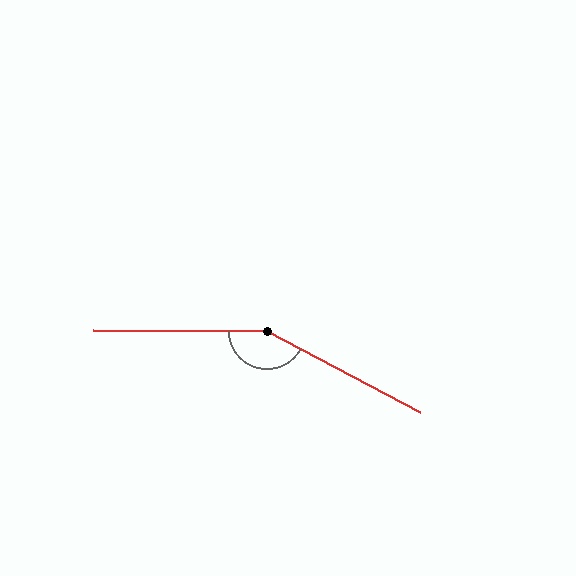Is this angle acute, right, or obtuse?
It is obtuse.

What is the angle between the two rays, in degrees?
Approximately 153 degrees.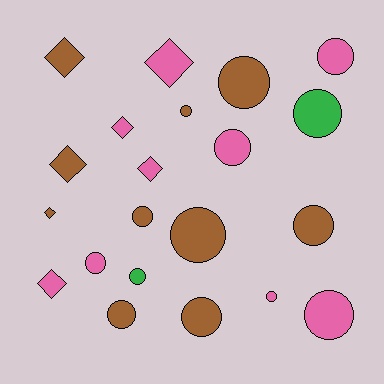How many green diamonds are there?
There are no green diamonds.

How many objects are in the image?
There are 21 objects.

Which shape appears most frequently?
Circle, with 14 objects.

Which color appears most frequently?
Brown, with 10 objects.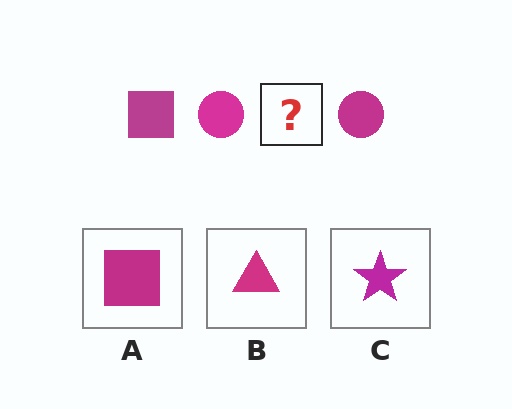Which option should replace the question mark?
Option A.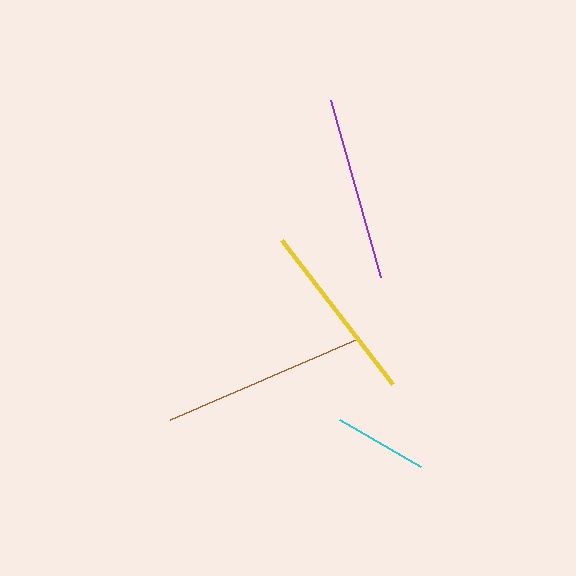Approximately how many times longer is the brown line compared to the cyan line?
The brown line is approximately 2.2 times the length of the cyan line.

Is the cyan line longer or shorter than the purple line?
The purple line is longer than the cyan line.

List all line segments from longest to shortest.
From longest to shortest: brown, purple, yellow, cyan.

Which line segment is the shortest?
The cyan line is the shortest at approximately 94 pixels.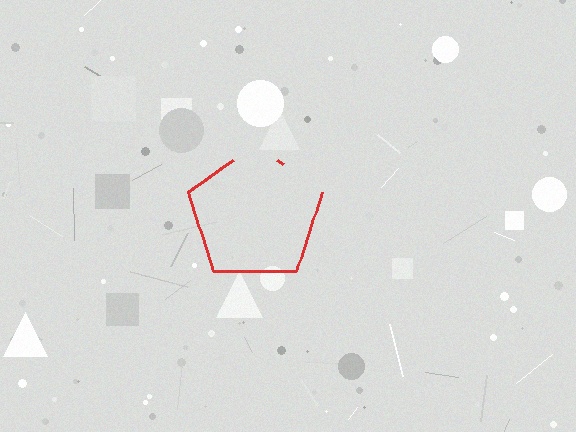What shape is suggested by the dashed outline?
The dashed outline suggests a pentagon.